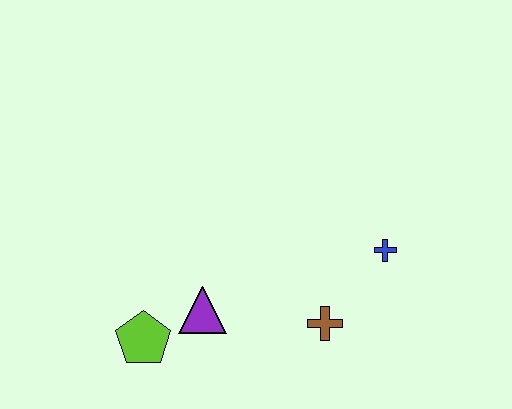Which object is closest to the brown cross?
The blue cross is closest to the brown cross.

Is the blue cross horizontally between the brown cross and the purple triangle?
No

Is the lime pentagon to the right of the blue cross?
No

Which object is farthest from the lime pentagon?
The blue cross is farthest from the lime pentagon.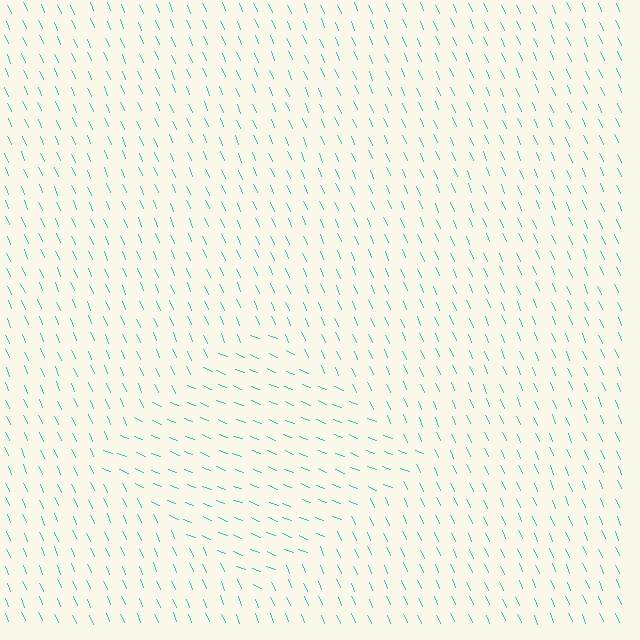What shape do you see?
I see a diamond.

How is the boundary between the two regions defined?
The boundary is defined purely by a change in line orientation (approximately 45 degrees difference). All lines are the same color and thickness.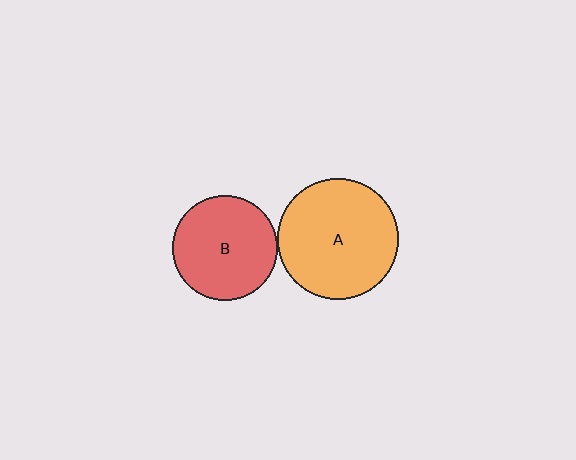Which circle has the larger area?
Circle A (orange).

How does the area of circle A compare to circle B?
Approximately 1.3 times.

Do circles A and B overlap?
Yes.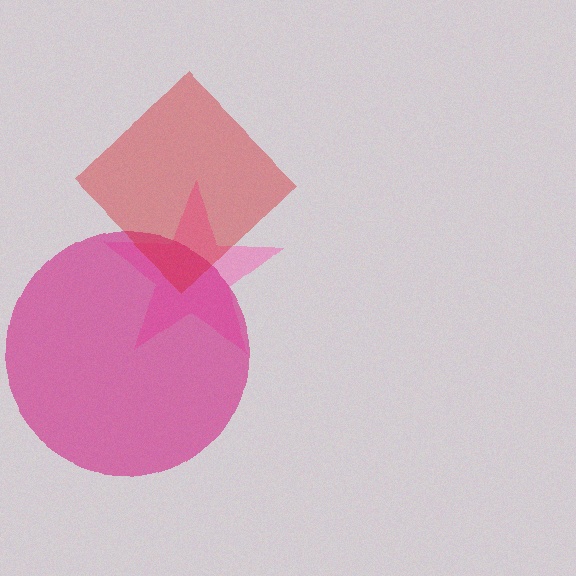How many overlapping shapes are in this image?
There are 3 overlapping shapes in the image.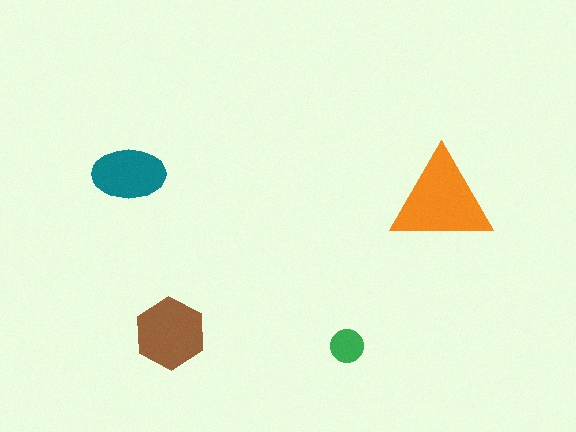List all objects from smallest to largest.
The green circle, the teal ellipse, the brown hexagon, the orange triangle.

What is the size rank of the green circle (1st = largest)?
4th.